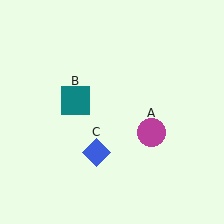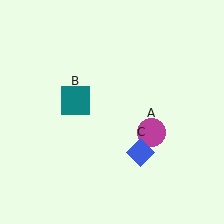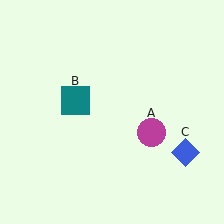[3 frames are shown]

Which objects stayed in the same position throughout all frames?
Magenta circle (object A) and teal square (object B) remained stationary.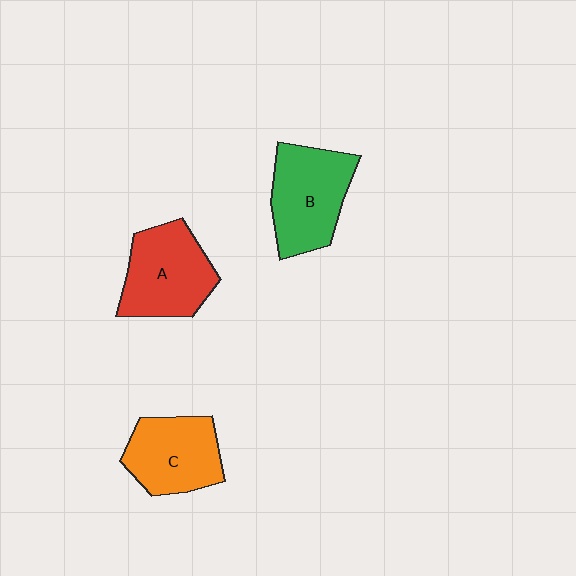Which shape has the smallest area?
Shape C (orange).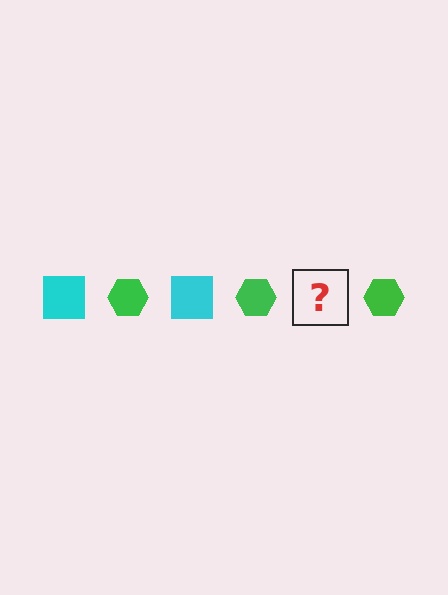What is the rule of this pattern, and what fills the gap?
The rule is that the pattern alternates between cyan square and green hexagon. The gap should be filled with a cyan square.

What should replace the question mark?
The question mark should be replaced with a cyan square.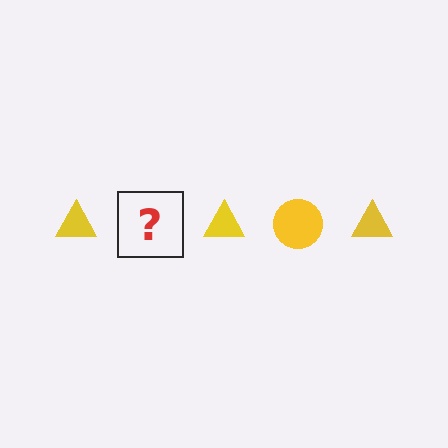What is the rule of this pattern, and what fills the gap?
The rule is that the pattern cycles through triangle, circle shapes in yellow. The gap should be filled with a yellow circle.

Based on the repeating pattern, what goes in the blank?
The blank should be a yellow circle.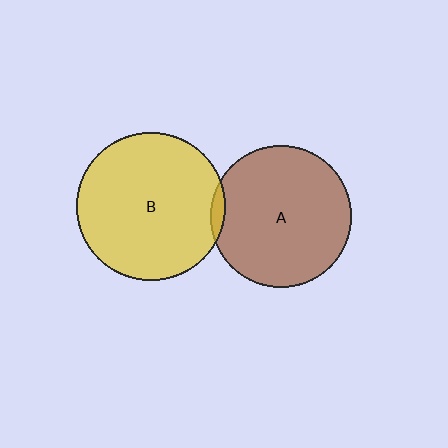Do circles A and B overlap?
Yes.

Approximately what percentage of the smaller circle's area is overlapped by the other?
Approximately 5%.